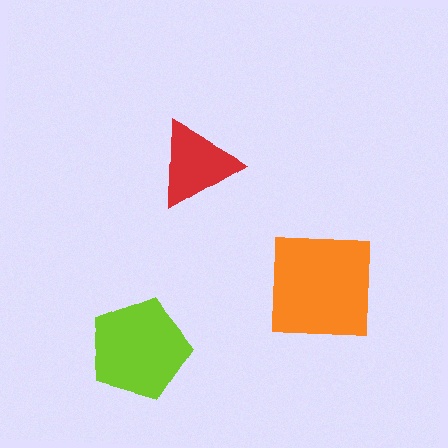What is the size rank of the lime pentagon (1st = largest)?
2nd.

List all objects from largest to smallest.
The orange square, the lime pentagon, the red triangle.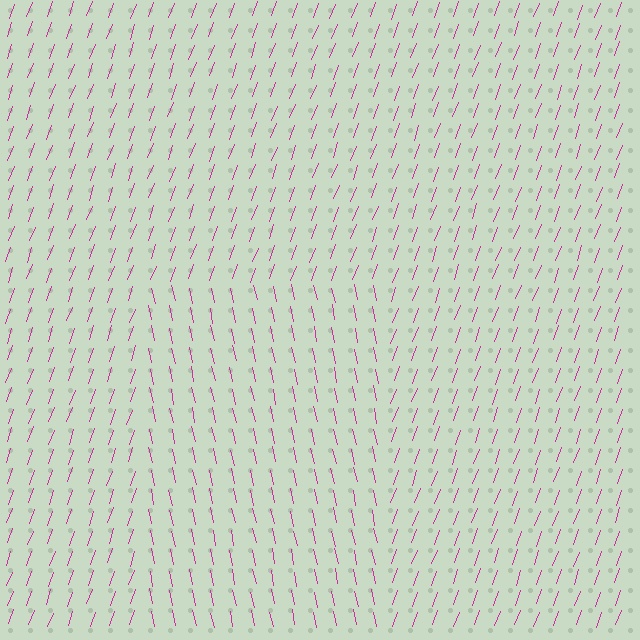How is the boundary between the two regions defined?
The boundary is defined purely by a change in line orientation (approximately 32 degrees difference). All lines are the same color and thickness.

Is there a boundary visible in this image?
Yes, there is a texture boundary formed by a change in line orientation.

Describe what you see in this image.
The image is filled with small magenta line segments. A rectangle region in the image has lines oriented differently from the surrounding lines, creating a visible texture boundary.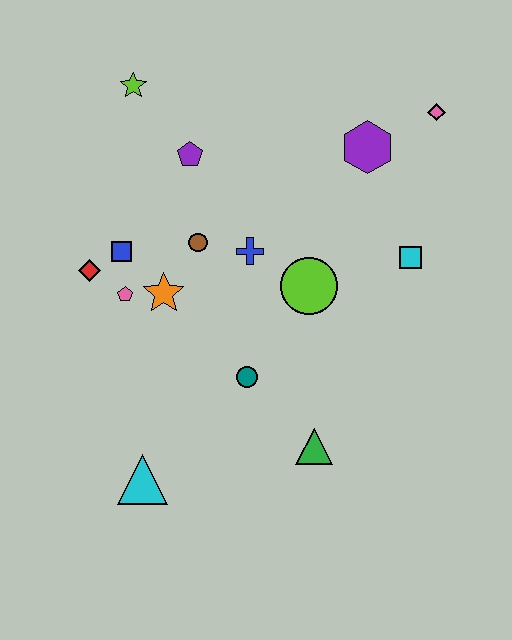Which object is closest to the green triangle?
The teal circle is closest to the green triangle.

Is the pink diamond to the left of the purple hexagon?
No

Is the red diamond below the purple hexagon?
Yes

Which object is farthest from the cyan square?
The cyan triangle is farthest from the cyan square.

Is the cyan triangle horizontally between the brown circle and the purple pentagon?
No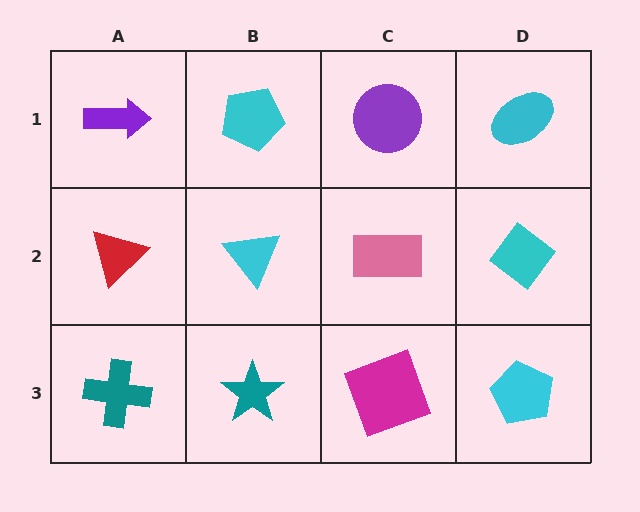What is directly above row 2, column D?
A cyan ellipse.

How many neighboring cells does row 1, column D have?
2.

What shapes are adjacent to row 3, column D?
A cyan diamond (row 2, column D), a magenta square (row 3, column C).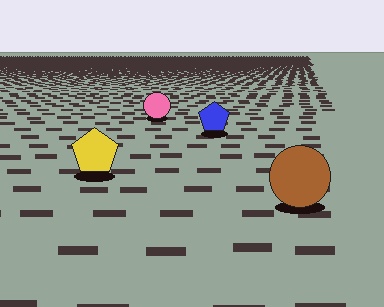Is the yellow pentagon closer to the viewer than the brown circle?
No. The brown circle is closer — you can tell from the texture gradient: the ground texture is coarser near it.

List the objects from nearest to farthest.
From nearest to farthest: the brown circle, the yellow pentagon, the blue pentagon, the pink circle.